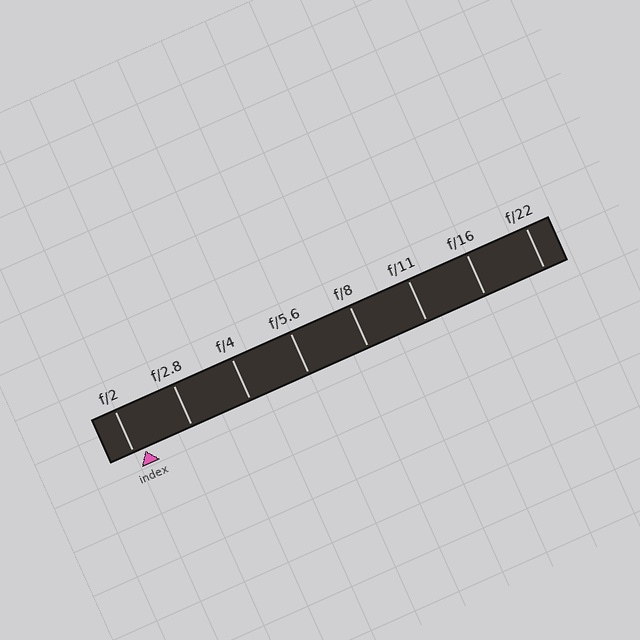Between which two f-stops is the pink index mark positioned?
The index mark is between f/2 and f/2.8.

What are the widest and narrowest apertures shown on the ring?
The widest aperture shown is f/2 and the narrowest is f/22.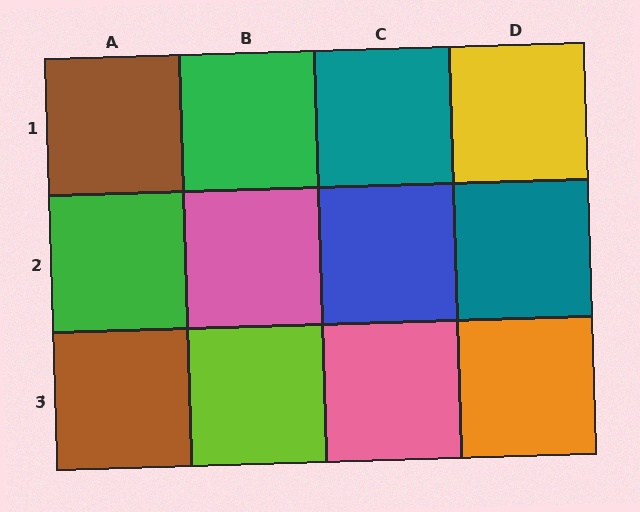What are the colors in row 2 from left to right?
Green, pink, blue, teal.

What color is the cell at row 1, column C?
Teal.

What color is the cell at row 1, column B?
Green.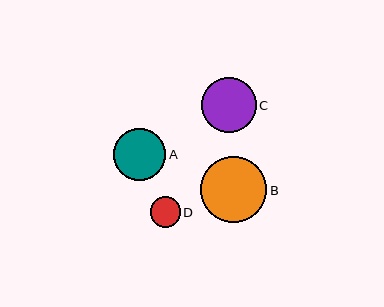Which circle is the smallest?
Circle D is the smallest with a size of approximately 30 pixels.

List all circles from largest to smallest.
From largest to smallest: B, C, A, D.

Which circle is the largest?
Circle B is the largest with a size of approximately 66 pixels.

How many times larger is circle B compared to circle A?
Circle B is approximately 1.3 times the size of circle A.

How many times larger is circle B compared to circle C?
Circle B is approximately 1.2 times the size of circle C.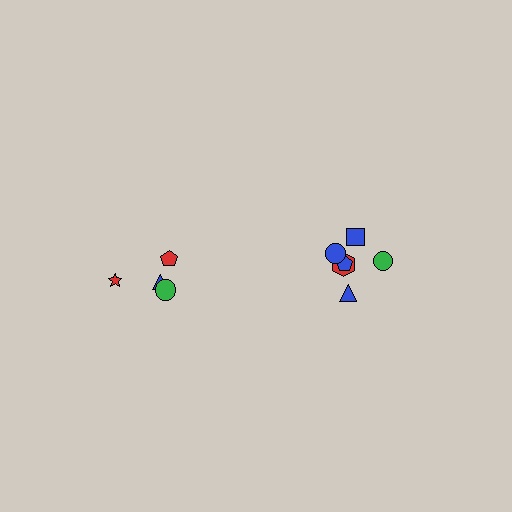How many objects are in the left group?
There are 4 objects.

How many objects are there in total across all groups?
There are 10 objects.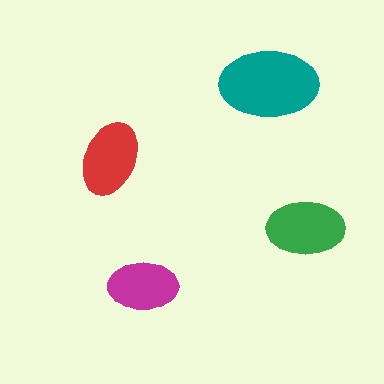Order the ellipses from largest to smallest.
the teal one, the green one, the red one, the magenta one.